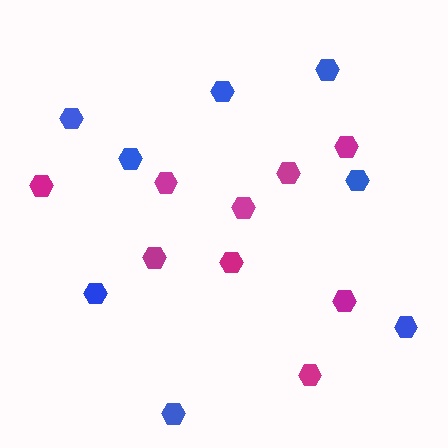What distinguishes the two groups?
There are 2 groups: one group of magenta hexagons (9) and one group of blue hexagons (8).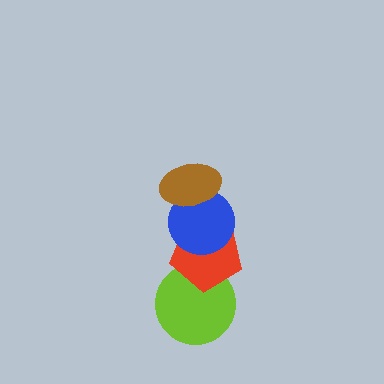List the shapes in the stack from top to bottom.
From top to bottom: the brown ellipse, the blue circle, the red pentagon, the lime circle.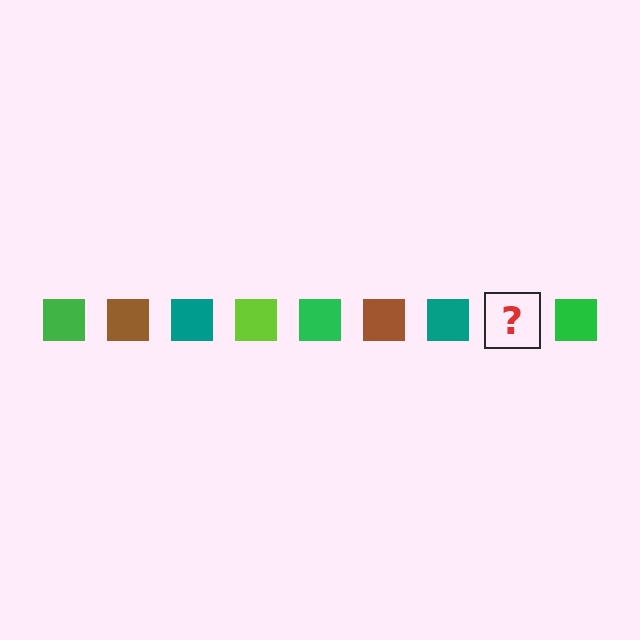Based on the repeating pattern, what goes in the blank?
The blank should be a lime square.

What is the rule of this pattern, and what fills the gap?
The rule is that the pattern cycles through green, brown, teal, lime squares. The gap should be filled with a lime square.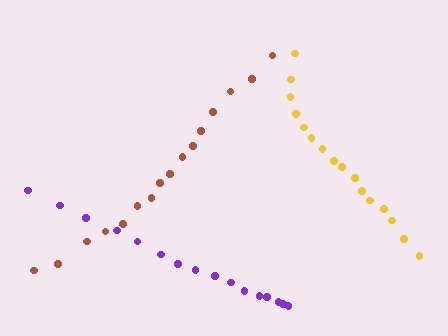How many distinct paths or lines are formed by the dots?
There are 3 distinct paths.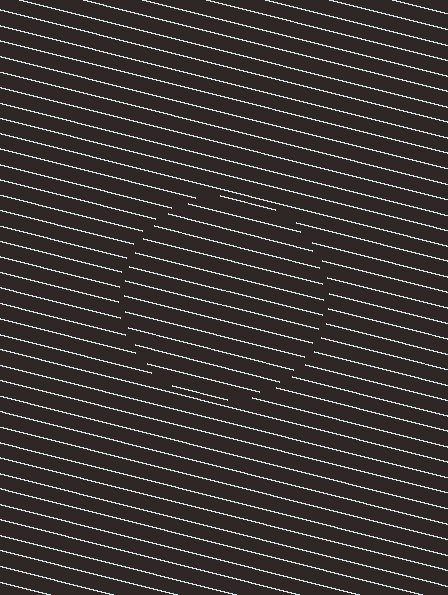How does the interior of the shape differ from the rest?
The interior of the shape contains the same grating, shifted by half a period — the contour is defined by the phase discontinuity where line-ends from the inner and outer gratings abut.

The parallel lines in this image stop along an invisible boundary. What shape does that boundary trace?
An illusory circle. The interior of the shape contains the same grating, shifted by half a period — the contour is defined by the phase discontinuity where line-ends from the inner and outer gratings abut.